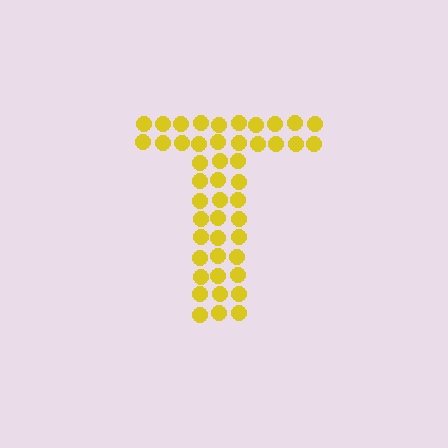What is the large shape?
The large shape is the letter T.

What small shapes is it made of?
It is made of small circles.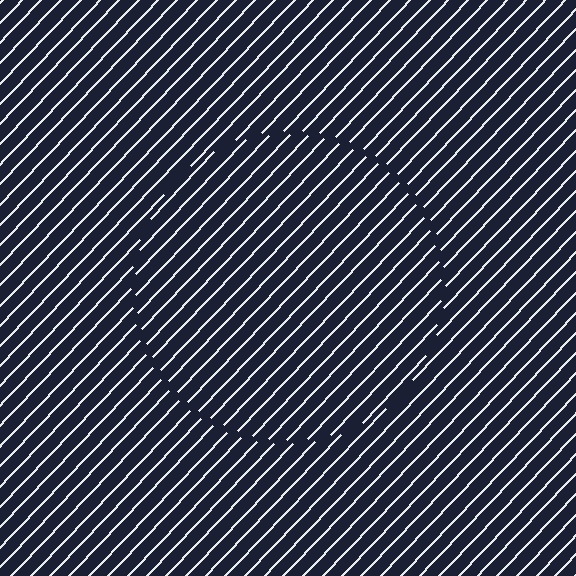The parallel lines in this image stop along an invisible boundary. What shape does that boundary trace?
An illusory circle. The interior of the shape contains the same grating, shifted by half a period — the contour is defined by the phase discontinuity where line-ends from the inner and outer gratings abut.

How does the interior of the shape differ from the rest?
The interior of the shape contains the same grating, shifted by half a period — the contour is defined by the phase discontinuity where line-ends from the inner and outer gratings abut.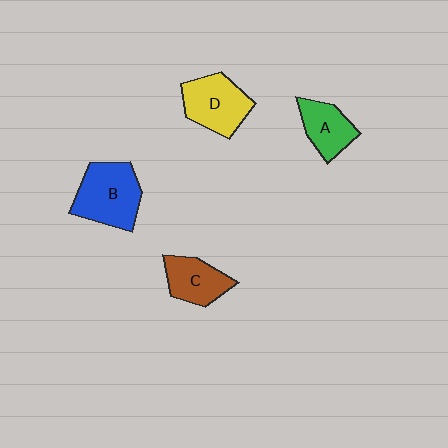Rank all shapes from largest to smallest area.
From largest to smallest: B (blue), D (yellow), C (brown), A (green).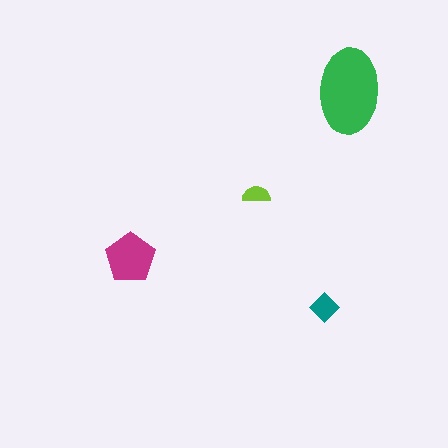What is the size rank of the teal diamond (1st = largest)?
3rd.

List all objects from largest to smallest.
The green ellipse, the magenta pentagon, the teal diamond, the lime semicircle.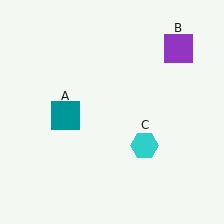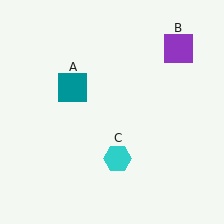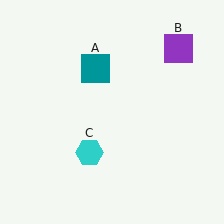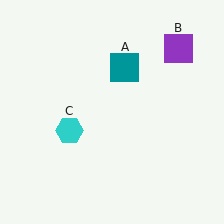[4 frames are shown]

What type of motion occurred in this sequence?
The teal square (object A), cyan hexagon (object C) rotated clockwise around the center of the scene.